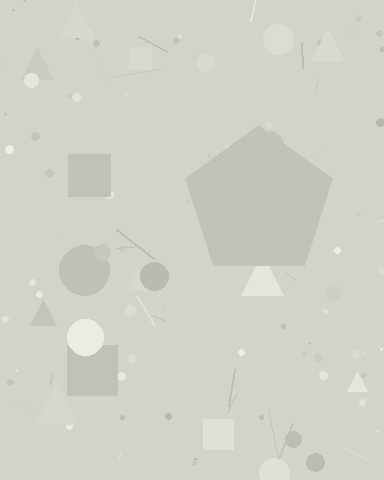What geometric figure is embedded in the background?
A pentagon is embedded in the background.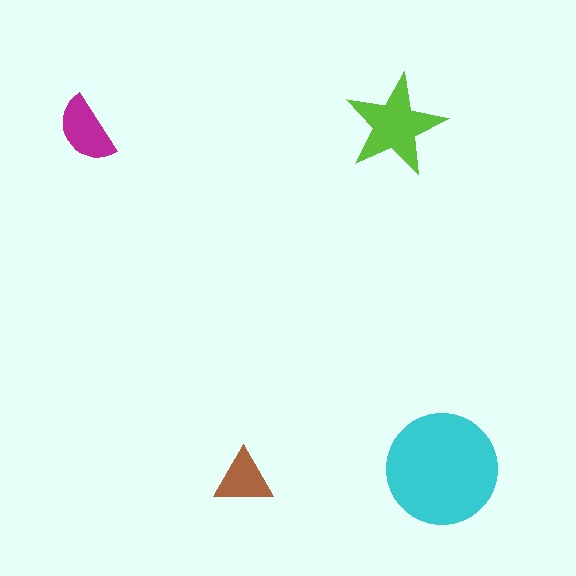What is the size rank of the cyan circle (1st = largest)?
1st.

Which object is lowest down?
The brown triangle is bottommost.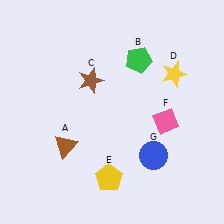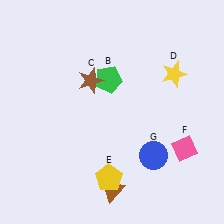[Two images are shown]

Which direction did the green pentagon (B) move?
The green pentagon (B) moved left.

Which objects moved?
The objects that moved are: the brown triangle (A), the green pentagon (B), the pink diamond (F).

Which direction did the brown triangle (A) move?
The brown triangle (A) moved right.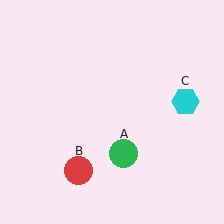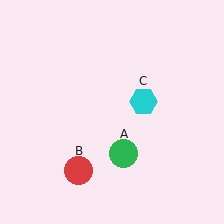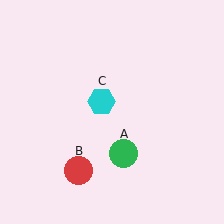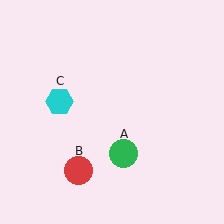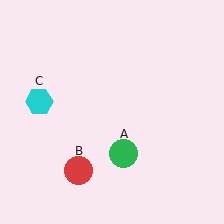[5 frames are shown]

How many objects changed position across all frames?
1 object changed position: cyan hexagon (object C).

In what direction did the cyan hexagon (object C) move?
The cyan hexagon (object C) moved left.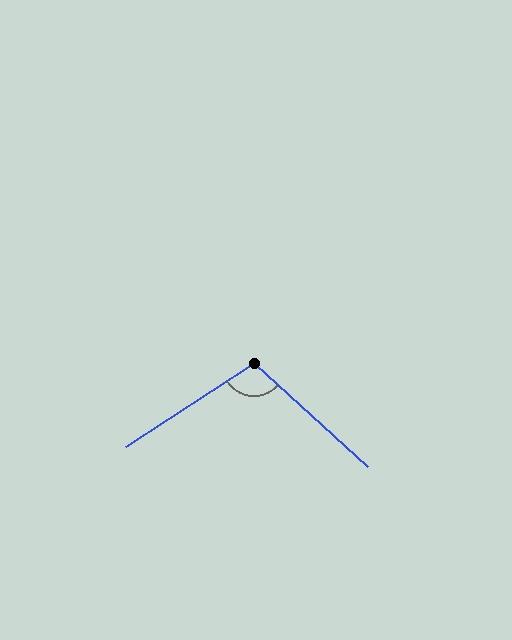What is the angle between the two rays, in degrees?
Approximately 105 degrees.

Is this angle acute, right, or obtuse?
It is obtuse.